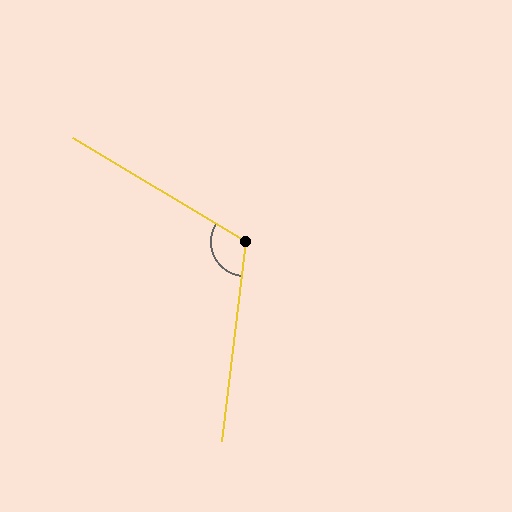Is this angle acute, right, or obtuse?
It is obtuse.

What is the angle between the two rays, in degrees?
Approximately 114 degrees.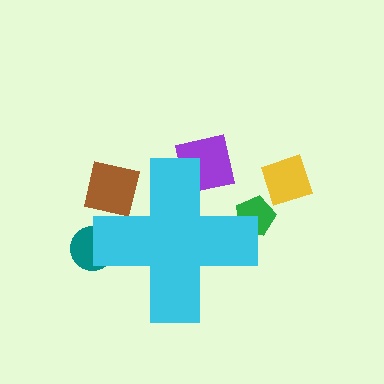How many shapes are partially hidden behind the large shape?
4 shapes are partially hidden.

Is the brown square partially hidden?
Yes, the brown square is partially hidden behind the cyan cross.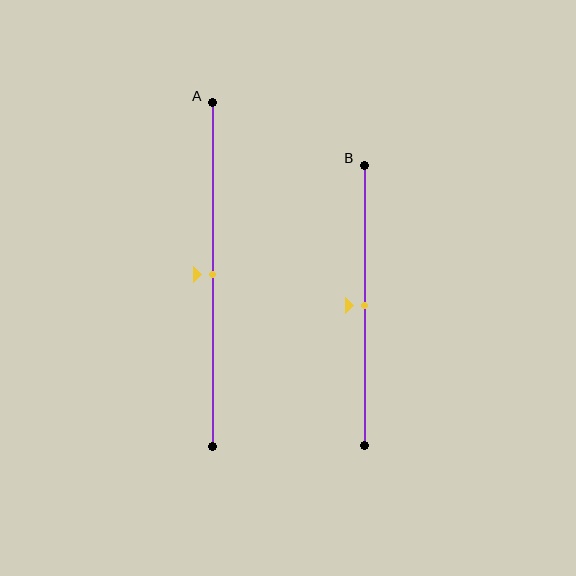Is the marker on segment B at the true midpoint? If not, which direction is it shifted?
Yes, the marker on segment B is at the true midpoint.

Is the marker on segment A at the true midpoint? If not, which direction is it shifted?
Yes, the marker on segment A is at the true midpoint.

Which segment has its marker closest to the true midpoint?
Segment A has its marker closest to the true midpoint.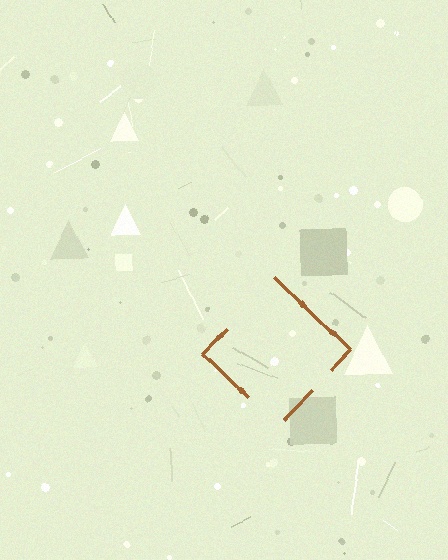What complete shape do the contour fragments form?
The contour fragments form a diamond.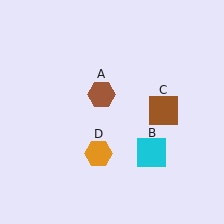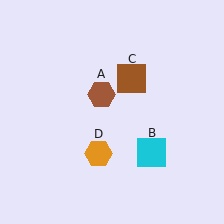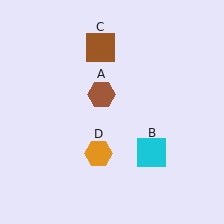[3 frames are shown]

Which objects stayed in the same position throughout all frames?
Brown hexagon (object A) and cyan square (object B) and orange hexagon (object D) remained stationary.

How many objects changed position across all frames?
1 object changed position: brown square (object C).